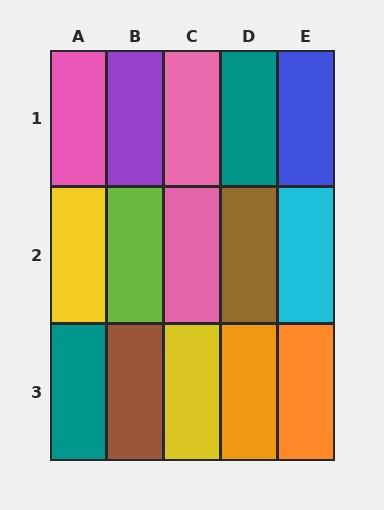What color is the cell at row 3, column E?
Orange.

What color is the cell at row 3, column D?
Orange.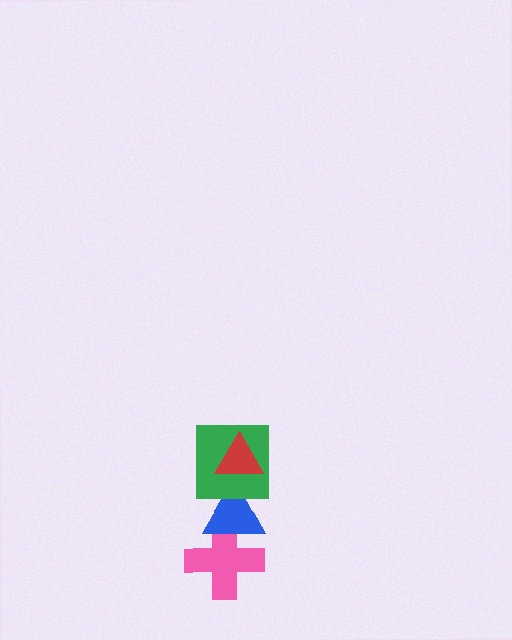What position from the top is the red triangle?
The red triangle is 1st from the top.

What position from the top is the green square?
The green square is 2nd from the top.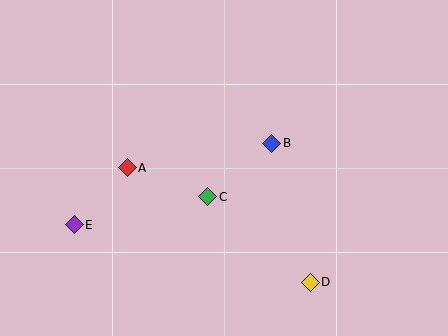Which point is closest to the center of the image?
Point C at (208, 197) is closest to the center.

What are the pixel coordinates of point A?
Point A is at (127, 168).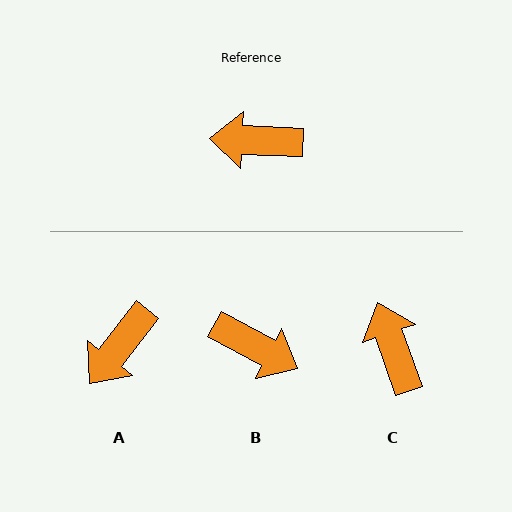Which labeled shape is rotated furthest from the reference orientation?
B, about 154 degrees away.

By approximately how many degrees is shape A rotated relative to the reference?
Approximately 54 degrees counter-clockwise.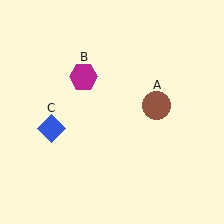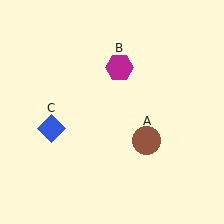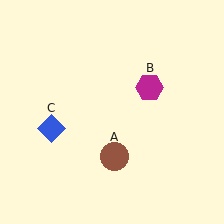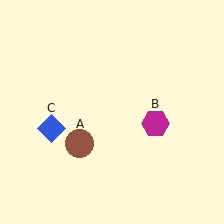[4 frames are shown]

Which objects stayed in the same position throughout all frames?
Blue diamond (object C) remained stationary.